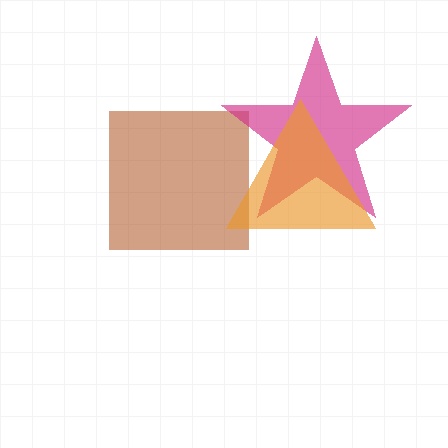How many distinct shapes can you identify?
There are 3 distinct shapes: a brown square, a magenta star, an orange triangle.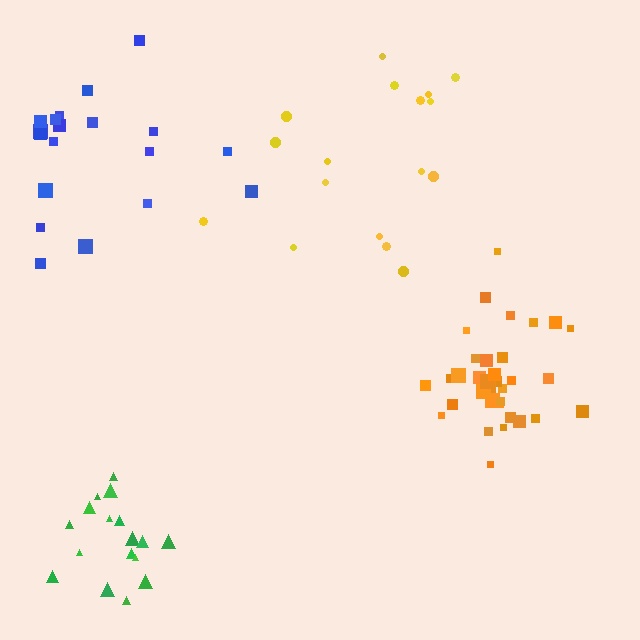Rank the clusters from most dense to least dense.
orange, green, blue, yellow.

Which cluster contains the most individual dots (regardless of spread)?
Orange (35).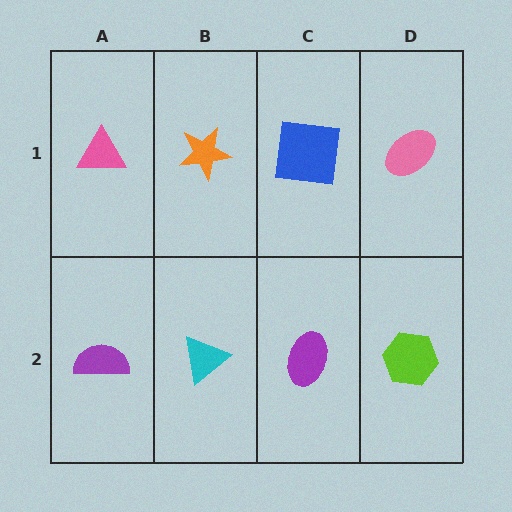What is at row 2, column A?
A purple semicircle.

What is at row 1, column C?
A blue square.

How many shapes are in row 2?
4 shapes.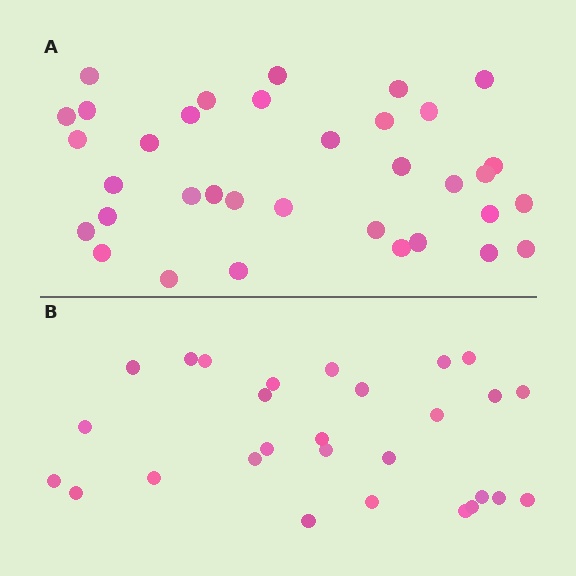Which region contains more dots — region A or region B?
Region A (the top region) has more dots.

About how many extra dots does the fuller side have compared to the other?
Region A has roughly 8 or so more dots than region B.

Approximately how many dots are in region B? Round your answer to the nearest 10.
About 30 dots. (The exact count is 28, which rounds to 30.)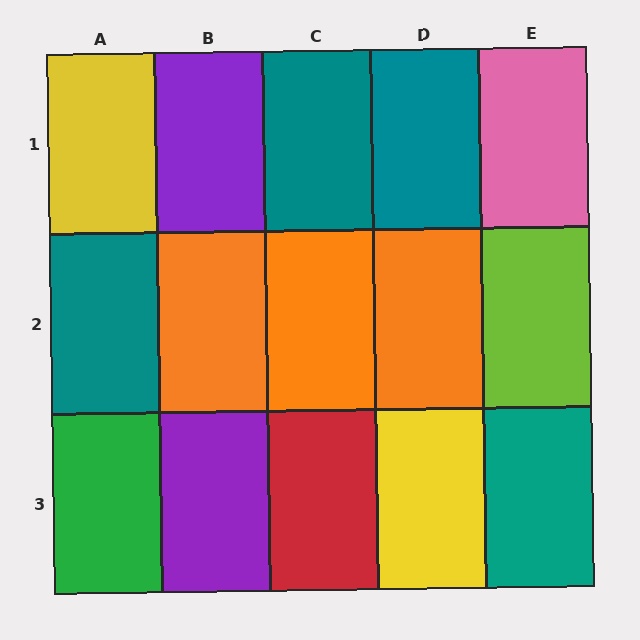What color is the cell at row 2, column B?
Orange.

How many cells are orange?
3 cells are orange.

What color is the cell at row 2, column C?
Orange.